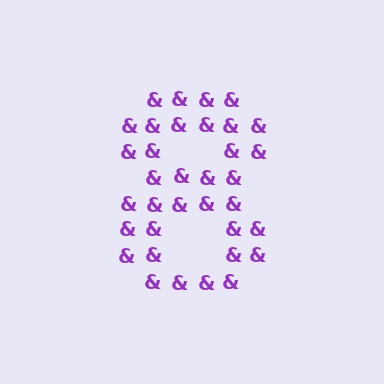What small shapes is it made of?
It is made of small ampersands.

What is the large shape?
The large shape is the digit 8.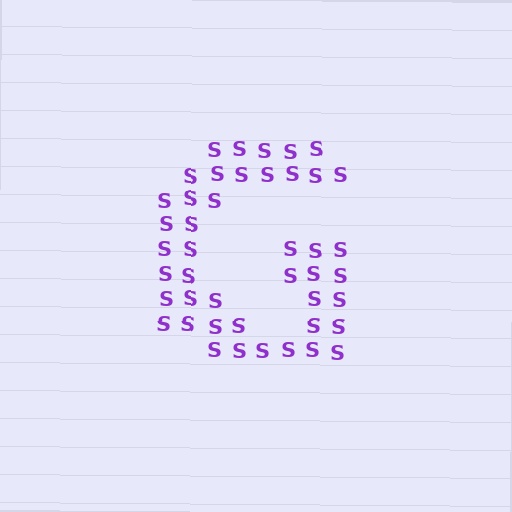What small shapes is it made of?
It is made of small letter S's.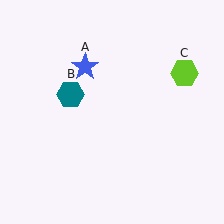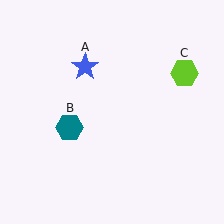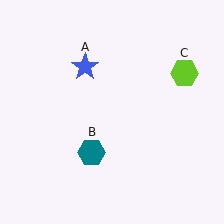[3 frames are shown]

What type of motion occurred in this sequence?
The teal hexagon (object B) rotated counterclockwise around the center of the scene.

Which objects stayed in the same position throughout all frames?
Blue star (object A) and lime hexagon (object C) remained stationary.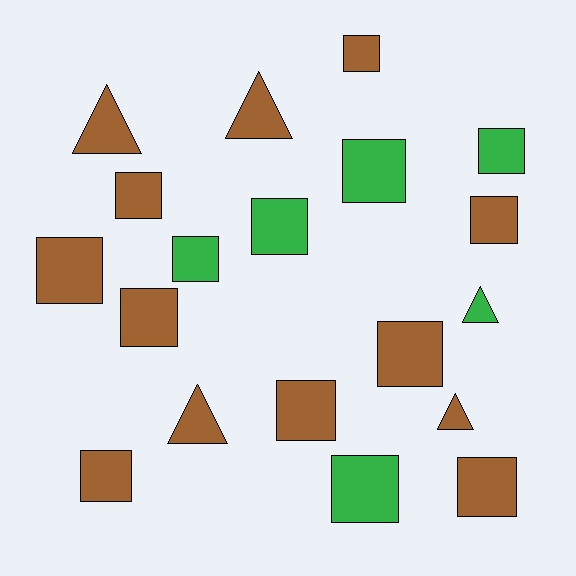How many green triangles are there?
There is 1 green triangle.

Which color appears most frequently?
Brown, with 13 objects.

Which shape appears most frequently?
Square, with 14 objects.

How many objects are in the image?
There are 19 objects.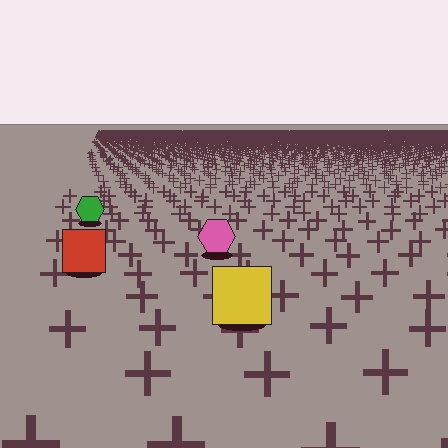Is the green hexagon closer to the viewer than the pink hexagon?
No. The pink hexagon is closer — you can tell from the texture gradient: the ground texture is coarser near it.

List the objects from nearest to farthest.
From nearest to farthest: the yellow square, the red square, the pink hexagon, the green hexagon.